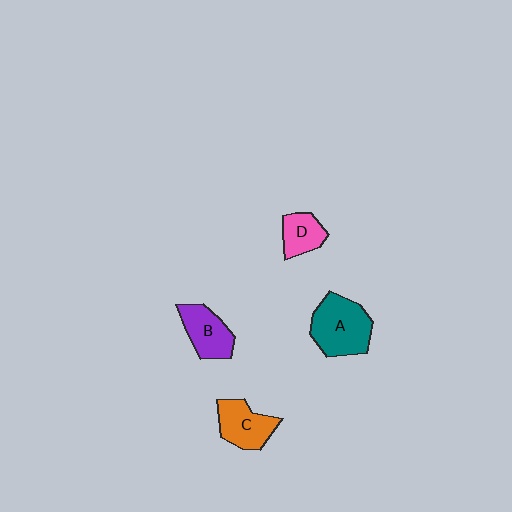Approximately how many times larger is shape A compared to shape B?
Approximately 1.4 times.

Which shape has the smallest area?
Shape D (pink).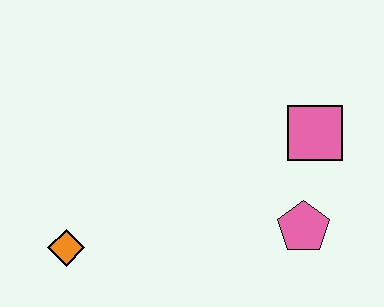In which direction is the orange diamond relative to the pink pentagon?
The orange diamond is to the left of the pink pentagon.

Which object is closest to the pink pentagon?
The pink square is closest to the pink pentagon.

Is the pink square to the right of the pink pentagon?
Yes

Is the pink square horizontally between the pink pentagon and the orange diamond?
No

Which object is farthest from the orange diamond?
The pink square is farthest from the orange diamond.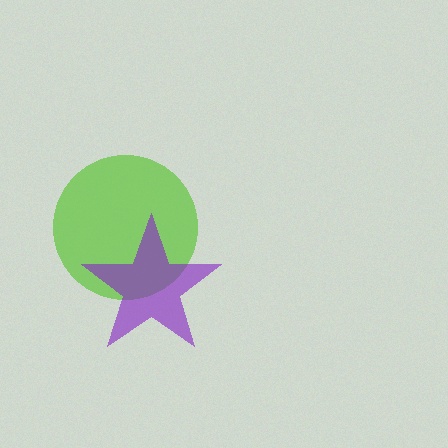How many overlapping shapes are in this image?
There are 2 overlapping shapes in the image.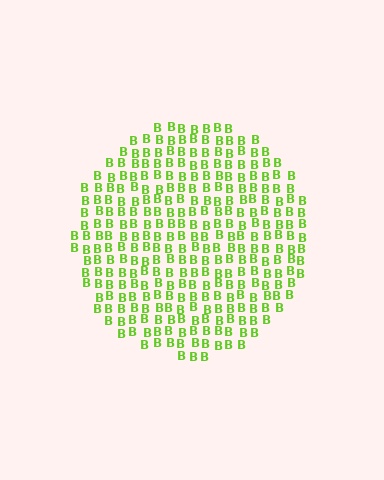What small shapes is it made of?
It is made of small letter B's.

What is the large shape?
The large shape is a circle.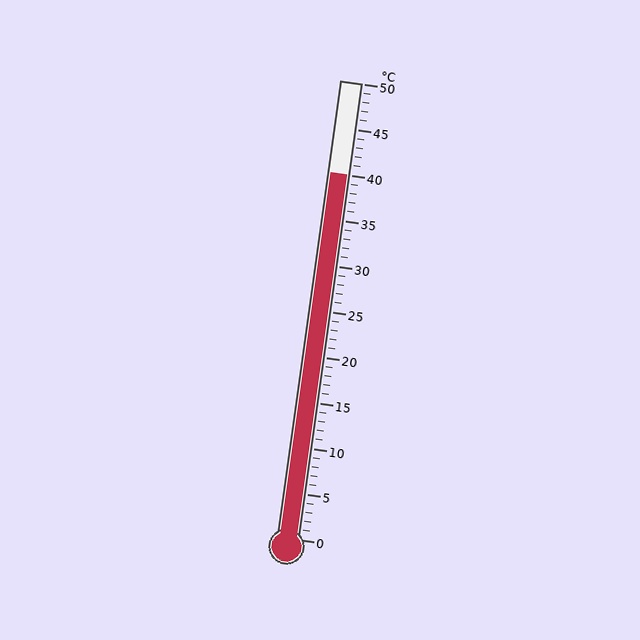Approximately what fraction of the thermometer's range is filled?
The thermometer is filled to approximately 80% of its range.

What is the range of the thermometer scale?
The thermometer scale ranges from 0°C to 50°C.